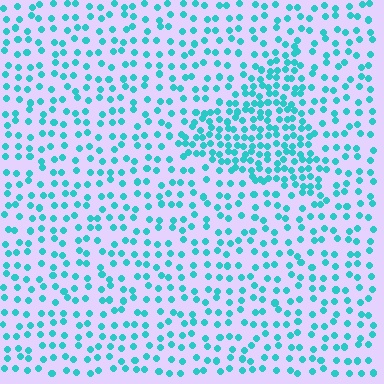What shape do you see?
I see a triangle.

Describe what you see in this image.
The image contains small cyan elements arranged at two different densities. A triangle-shaped region is visible where the elements are more densely packed than the surrounding area.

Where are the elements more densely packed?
The elements are more densely packed inside the triangle boundary.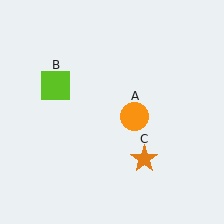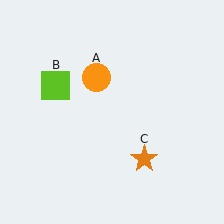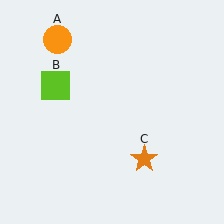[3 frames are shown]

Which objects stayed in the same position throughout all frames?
Lime square (object B) and orange star (object C) remained stationary.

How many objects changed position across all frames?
1 object changed position: orange circle (object A).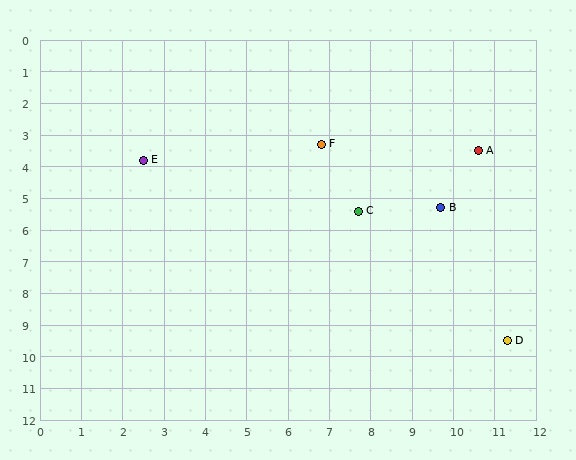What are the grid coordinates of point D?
Point D is at approximately (11.3, 9.5).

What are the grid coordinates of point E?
Point E is at approximately (2.5, 3.8).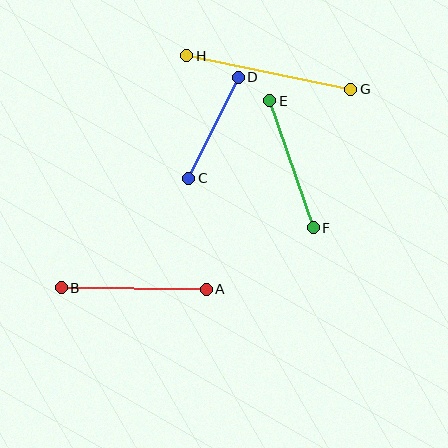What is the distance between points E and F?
The distance is approximately 134 pixels.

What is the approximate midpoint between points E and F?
The midpoint is at approximately (292, 164) pixels.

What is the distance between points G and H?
The distance is approximately 168 pixels.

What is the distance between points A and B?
The distance is approximately 145 pixels.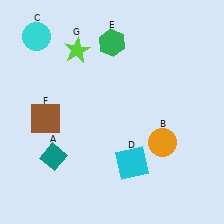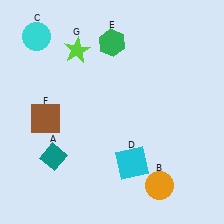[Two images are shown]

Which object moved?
The orange circle (B) moved down.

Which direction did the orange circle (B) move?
The orange circle (B) moved down.